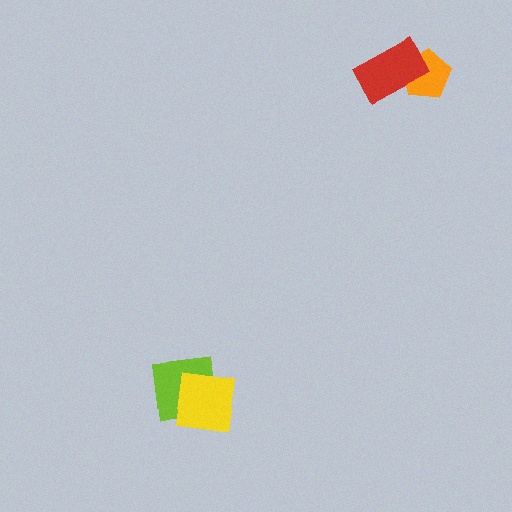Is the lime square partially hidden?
Yes, it is partially covered by another shape.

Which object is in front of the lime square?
The yellow square is in front of the lime square.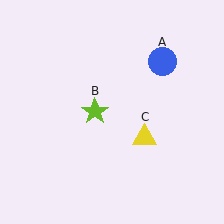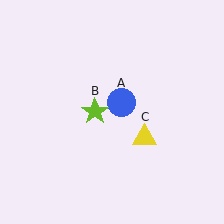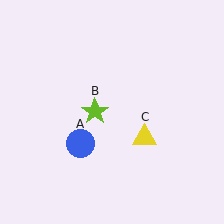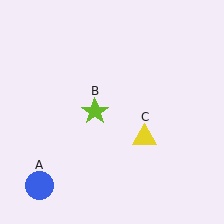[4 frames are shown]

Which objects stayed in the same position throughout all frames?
Lime star (object B) and yellow triangle (object C) remained stationary.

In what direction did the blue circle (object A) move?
The blue circle (object A) moved down and to the left.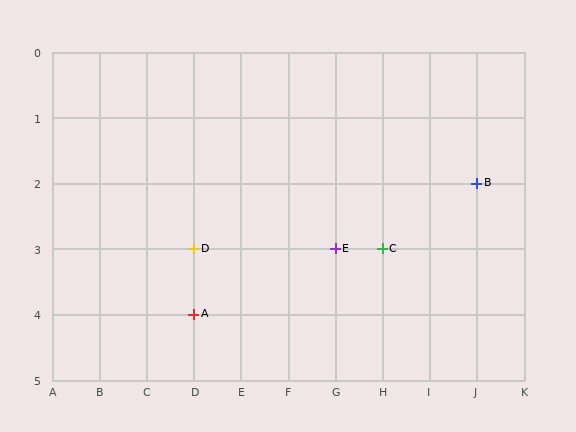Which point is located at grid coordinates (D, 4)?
Point A is at (D, 4).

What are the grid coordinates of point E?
Point E is at grid coordinates (G, 3).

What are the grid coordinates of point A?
Point A is at grid coordinates (D, 4).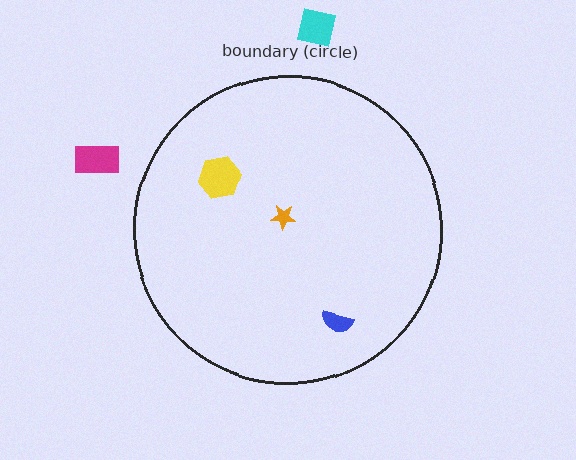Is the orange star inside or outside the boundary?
Inside.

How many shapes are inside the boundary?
3 inside, 2 outside.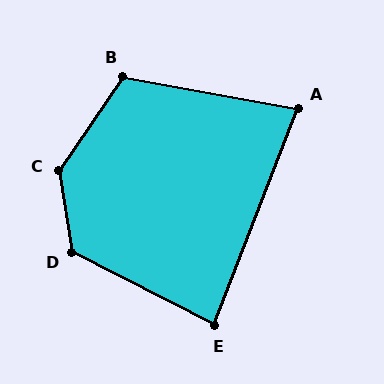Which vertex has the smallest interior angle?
A, at approximately 79 degrees.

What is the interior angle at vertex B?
Approximately 114 degrees (obtuse).